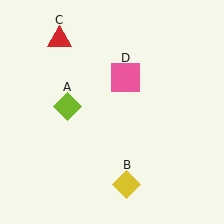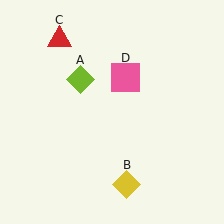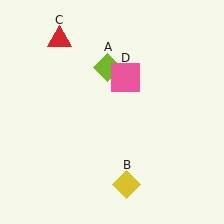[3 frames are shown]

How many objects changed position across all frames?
1 object changed position: lime diamond (object A).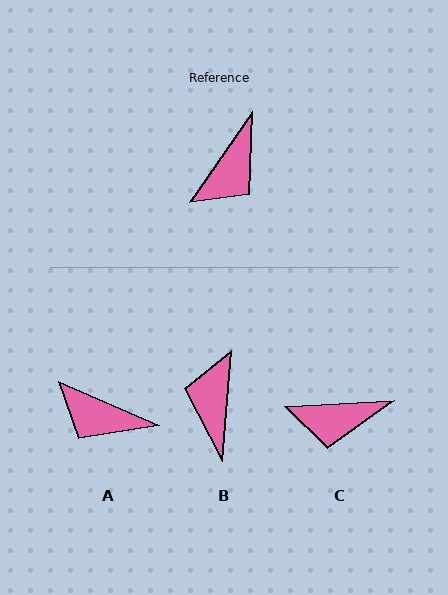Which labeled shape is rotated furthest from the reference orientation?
B, about 150 degrees away.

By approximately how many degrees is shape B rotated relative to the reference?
Approximately 150 degrees clockwise.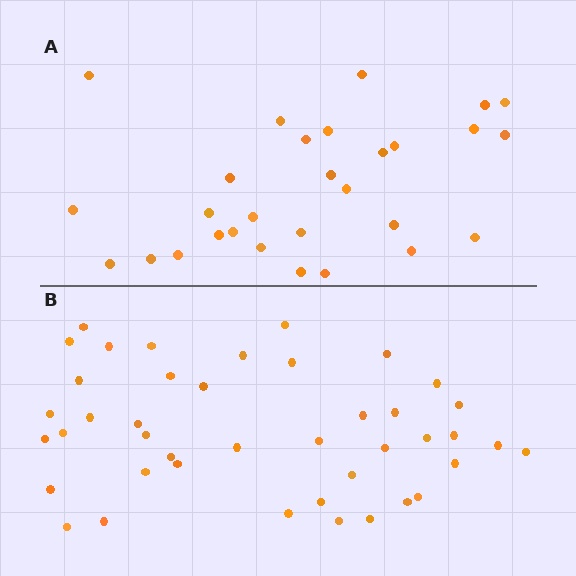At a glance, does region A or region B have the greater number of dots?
Region B (the bottom region) has more dots.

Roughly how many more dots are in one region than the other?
Region B has approximately 15 more dots than region A.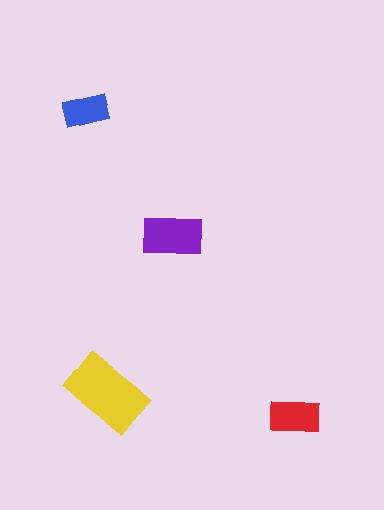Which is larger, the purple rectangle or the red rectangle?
The purple one.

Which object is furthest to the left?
The blue rectangle is leftmost.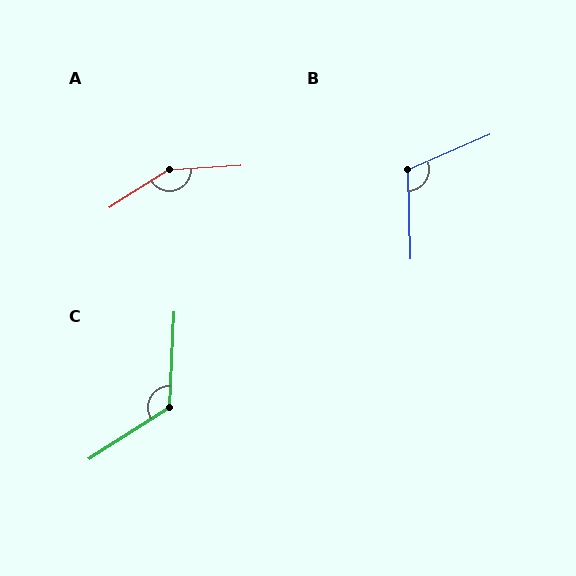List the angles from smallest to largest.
B (112°), C (125°), A (151°).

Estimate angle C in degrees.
Approximately 125 degrees.